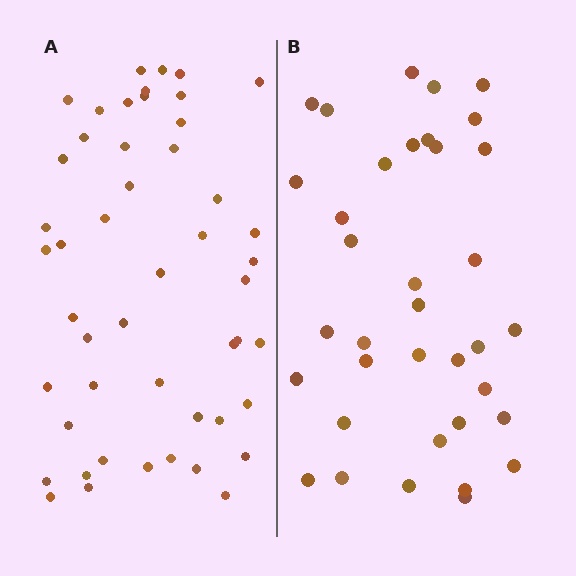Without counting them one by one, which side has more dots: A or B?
Region A (the left region) has more dots.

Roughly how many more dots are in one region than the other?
Region A has approximately 15 more dots than region B.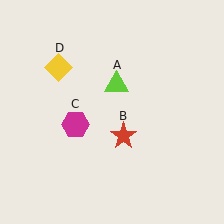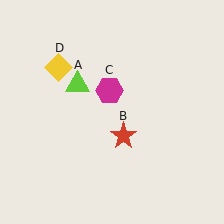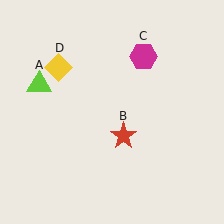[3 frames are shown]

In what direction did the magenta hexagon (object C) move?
The magenta hexagon (object C) moved up and to the right.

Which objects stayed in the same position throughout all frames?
Red star (object B) and yellow diamond (object D) remained stationary.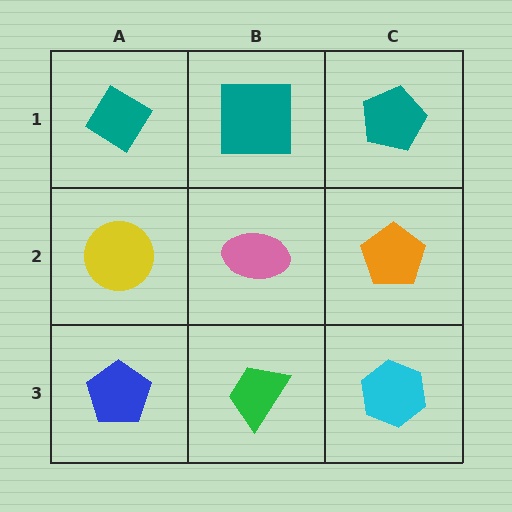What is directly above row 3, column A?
A yellow circle.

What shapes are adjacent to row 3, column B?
A pink ellipse (row 2, column B), a blue pentagon (row 3, column A), a cyan hexagon (row 3, column C).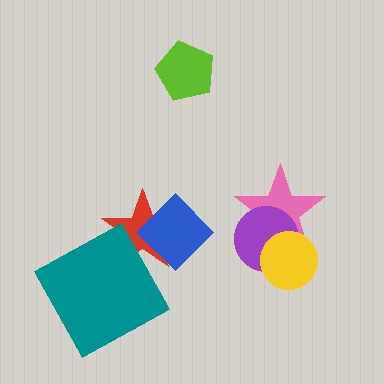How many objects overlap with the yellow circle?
2 objects overlap with the yellow circle.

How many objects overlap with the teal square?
1 object overlaps with the teal square.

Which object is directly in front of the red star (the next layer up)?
The blue diamond is directly in front of the red star.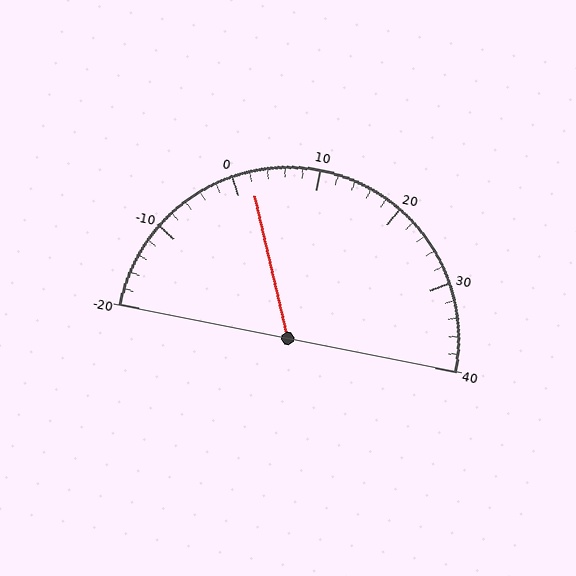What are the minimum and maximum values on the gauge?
The gauge ranges from -20 to 40.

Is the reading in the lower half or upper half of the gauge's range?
The reading is in the lower half of the range (-20 to 40).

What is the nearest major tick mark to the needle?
The nearest major tick mark is 0.